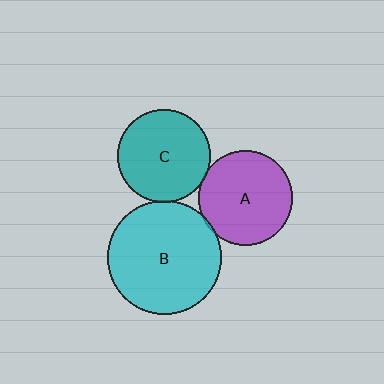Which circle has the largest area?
Circle B (cyan).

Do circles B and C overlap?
Yes.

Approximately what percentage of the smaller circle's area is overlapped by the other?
Approximately 5%.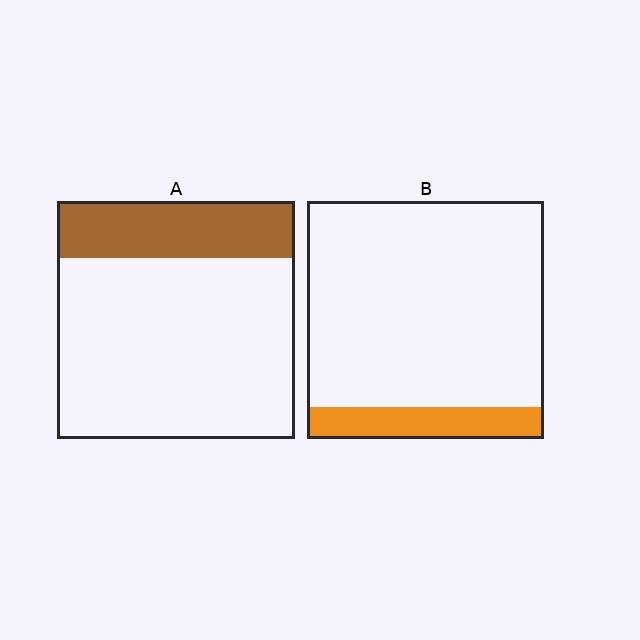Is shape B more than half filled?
No.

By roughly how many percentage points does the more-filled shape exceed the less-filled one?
By roughly 10 percentage points (A over B).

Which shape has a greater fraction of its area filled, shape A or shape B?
Shape A.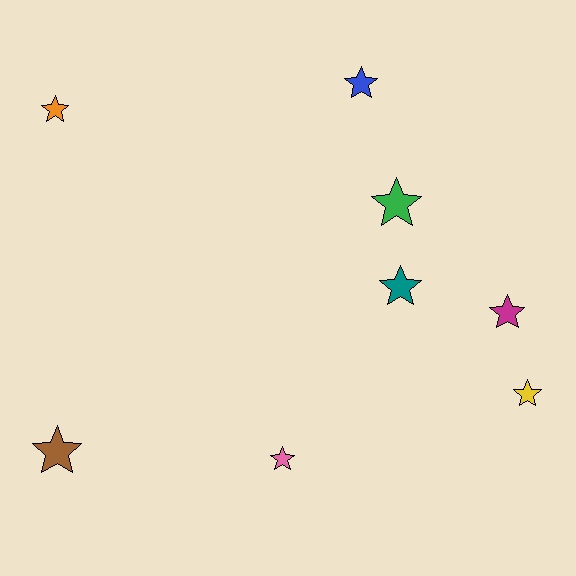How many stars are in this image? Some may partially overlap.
There are 8 stars.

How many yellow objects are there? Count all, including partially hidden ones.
There is 1 yellow object.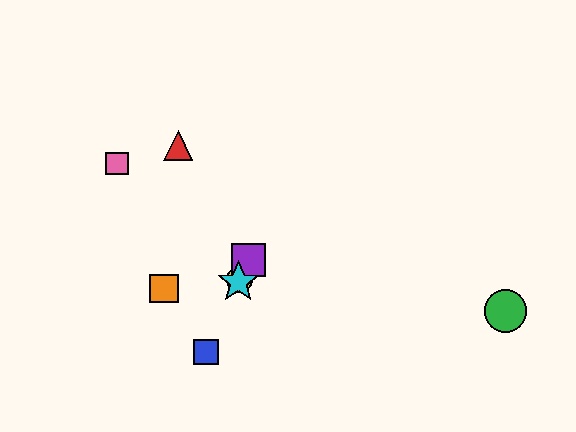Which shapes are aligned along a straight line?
The blue square, the yellow circle, the purple square, the cyan star are aligned along a straight line.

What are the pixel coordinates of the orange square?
The orange square is at (164, 289).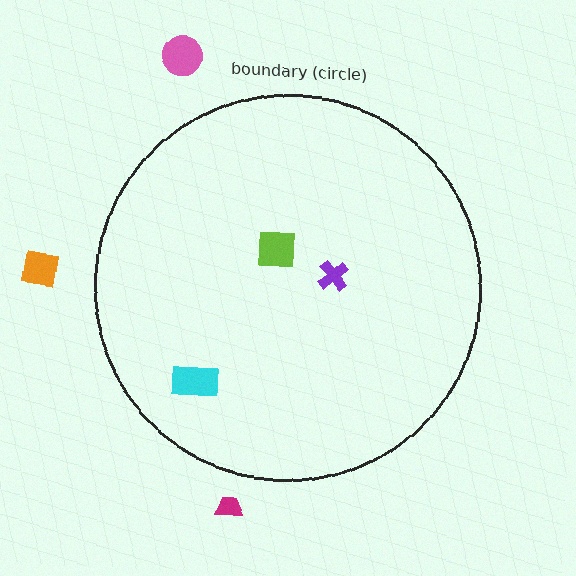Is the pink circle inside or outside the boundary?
Outside.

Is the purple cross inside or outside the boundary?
Inside.